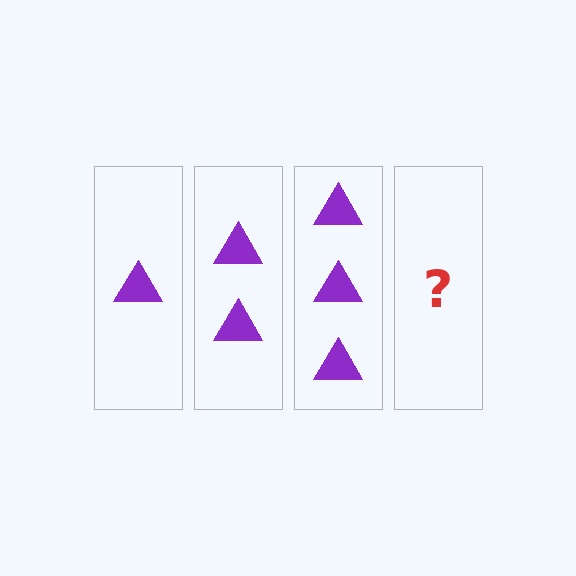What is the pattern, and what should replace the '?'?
The pattern is that each step adds one more triangle. The '?' should be 4 triangles.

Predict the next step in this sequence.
The next step is 4 triangles.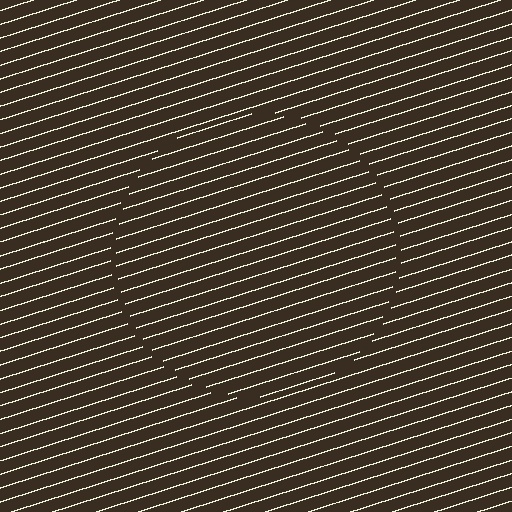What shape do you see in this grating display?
An illusory circle. The interior of the shape contains the same grating, shifted by half a period — the contour is defined by the phase discontinuity where line-ends from the inner and outer gratings abut.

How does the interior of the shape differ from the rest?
The interior of the shape contains the same grating, shifted by half a period — the contour is defined by the phase discontinuity where line-ends from the inner and outer gratings abut.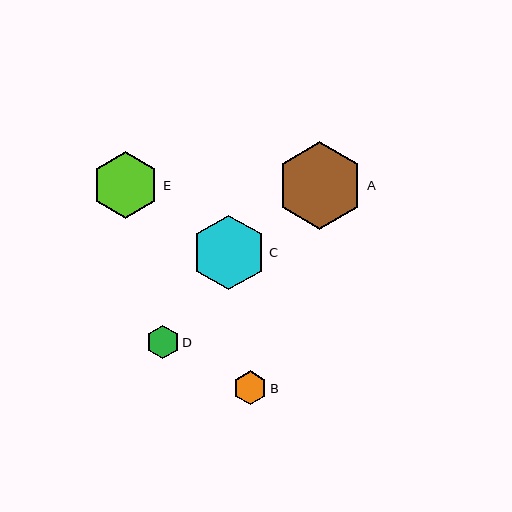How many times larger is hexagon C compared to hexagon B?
Hexagon C is approximately 2.2 times the size of hexagon B.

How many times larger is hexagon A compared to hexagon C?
Hexagon A is approximately 1.2 times the size of hexagon C.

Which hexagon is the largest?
Hexagon A is the largest with a size of approximately 87 pixels.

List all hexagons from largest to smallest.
From largest to smallest: A, C, E, B, D.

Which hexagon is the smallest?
Hexagon D is the smallest with a size of approximately 33 pixels.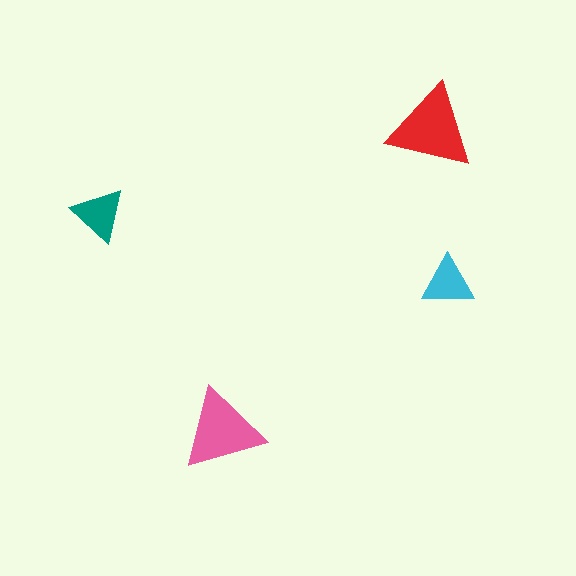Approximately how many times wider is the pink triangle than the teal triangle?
About 1.5 times wider.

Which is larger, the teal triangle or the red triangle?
The red one.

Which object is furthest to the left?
The teal triangle is leftmost.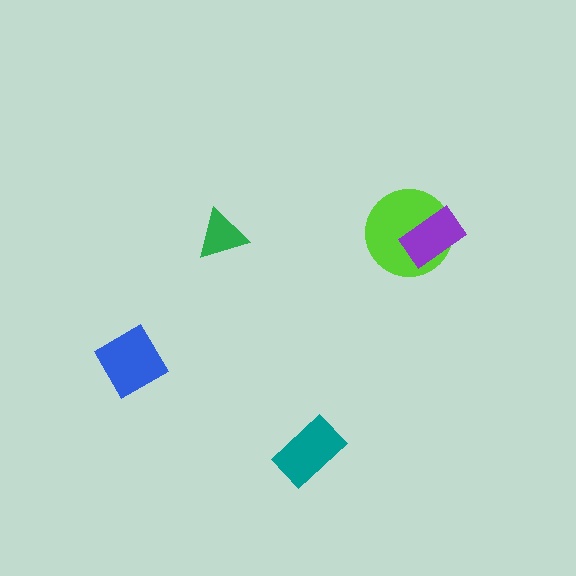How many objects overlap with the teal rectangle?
0 objects overlap with the teal rectangle.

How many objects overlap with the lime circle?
1 object overlaps with the lime circle.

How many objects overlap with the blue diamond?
0 objects overlap with the blue diamond.